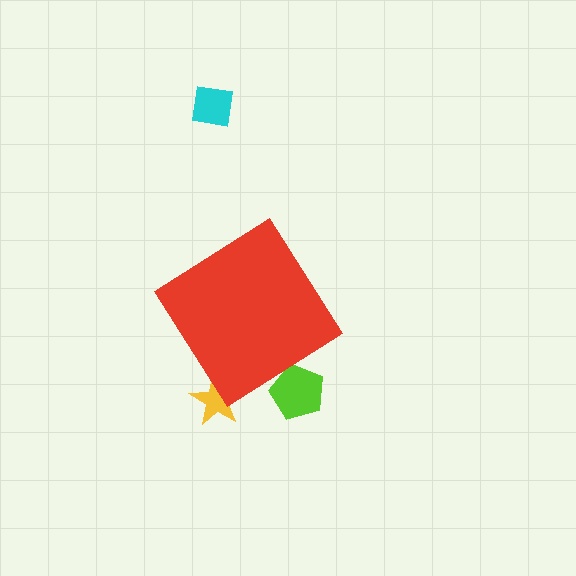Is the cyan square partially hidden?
No, the cyan square is fully visible.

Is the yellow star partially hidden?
Yes, the yellow star is partially hidden behind the red diamond.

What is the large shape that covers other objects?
A red diamond.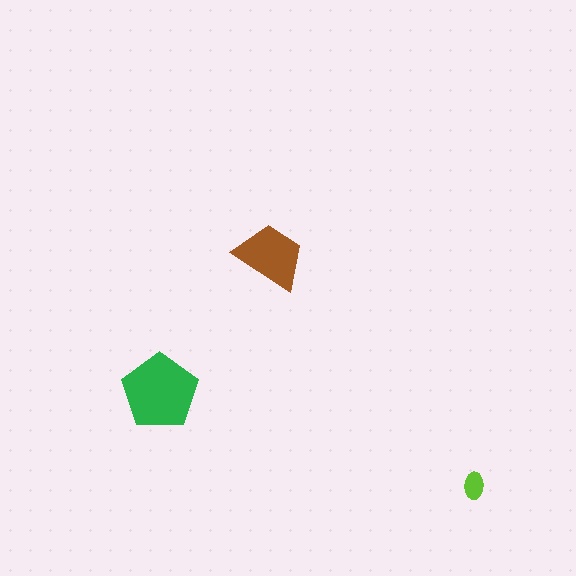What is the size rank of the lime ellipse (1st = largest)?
3rd.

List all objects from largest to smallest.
The green pentagon, the brown trapezoid, the lime ellipse.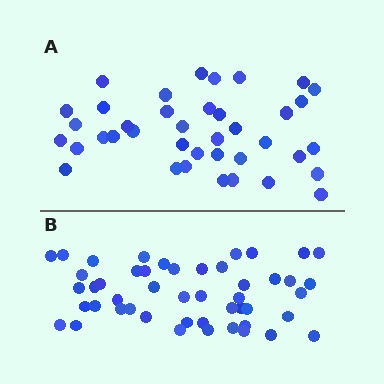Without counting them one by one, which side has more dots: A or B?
Region B (the bottom region) has more dots.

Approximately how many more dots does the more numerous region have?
Region B has roughly 8 or so more dots than region A.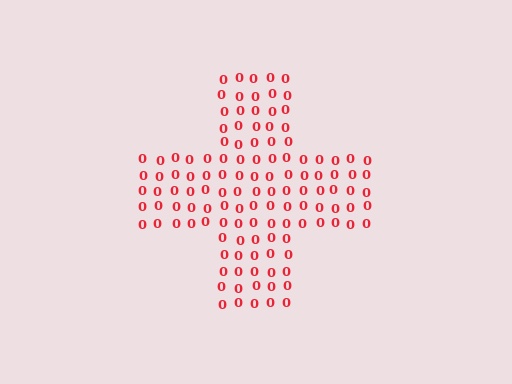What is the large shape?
The large shape is a cross.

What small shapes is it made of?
It is made of small digit 0's.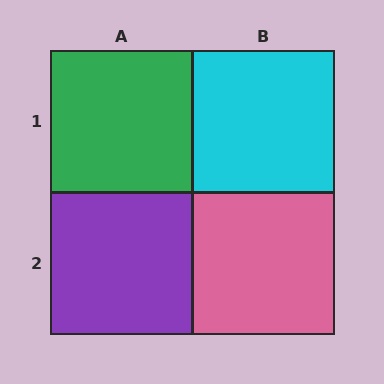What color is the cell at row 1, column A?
Green.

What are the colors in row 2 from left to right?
Purple, pink.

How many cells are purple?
1 cell is purple.